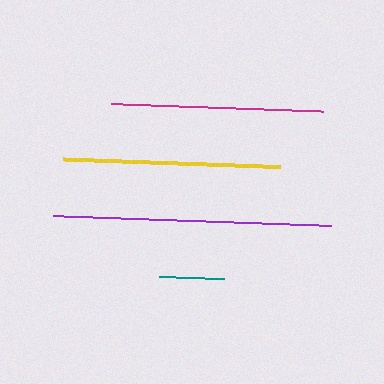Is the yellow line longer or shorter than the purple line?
The purple line is longer than the yellow line.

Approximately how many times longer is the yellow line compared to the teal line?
The yellow line is approximately 3.3 times the length of the teal line.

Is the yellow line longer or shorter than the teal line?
The yellow line is longer than the teal line.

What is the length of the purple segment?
The purple segment is approximately 279 pixels long.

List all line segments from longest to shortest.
From longest to shortest: purple, yellow, magenta, teal.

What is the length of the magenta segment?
The magenta segment is approximately 211 pixels long.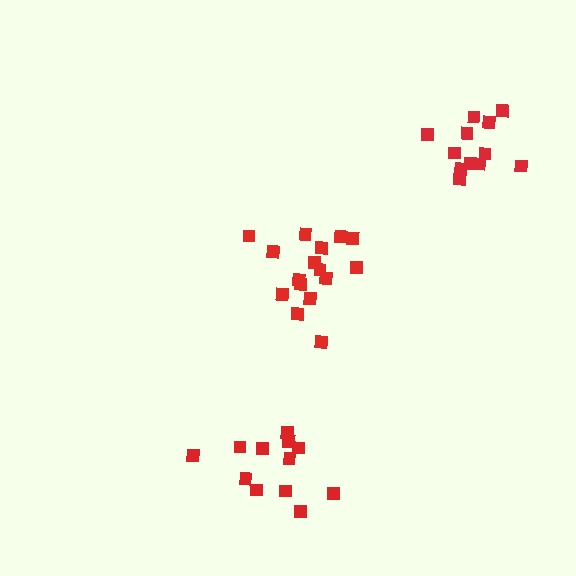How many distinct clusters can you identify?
There are 3 distinct clusters.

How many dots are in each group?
Group 1: 12 dots, Group 2: 16 dots, Group 3: 12 dots (40 total).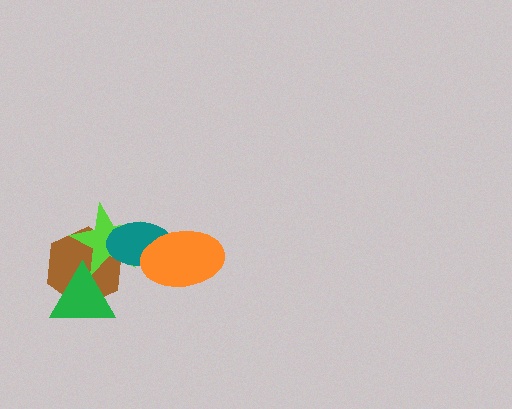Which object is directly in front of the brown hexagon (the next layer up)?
The lime star is directly in front of the brown hexagon.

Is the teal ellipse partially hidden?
Yes, it is partially covered by another shape.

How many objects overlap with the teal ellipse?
3 objects overlap with the teal ellipse.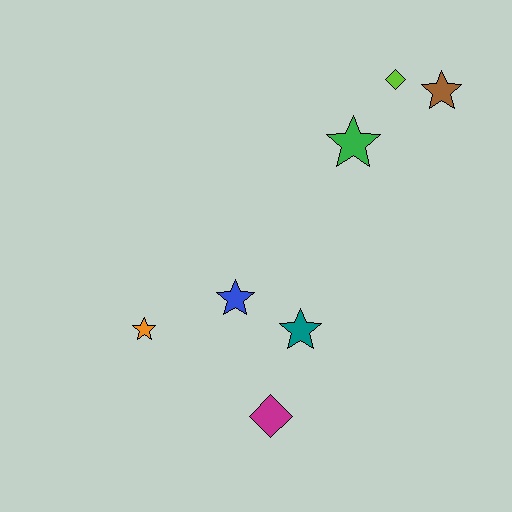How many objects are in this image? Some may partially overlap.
There are 7 objects.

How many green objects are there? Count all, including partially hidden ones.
There is 1 green object.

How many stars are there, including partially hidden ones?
There are 5 stars.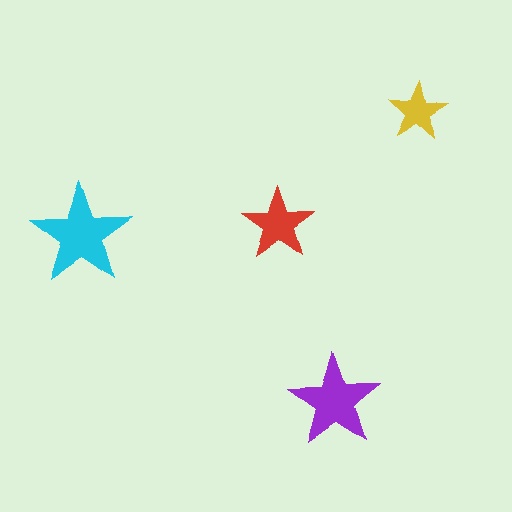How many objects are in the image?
There are 4 objects in the image.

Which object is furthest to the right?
The yellow star is rightmost.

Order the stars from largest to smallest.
the cyan one, the purple one, the red one, the yellow one.